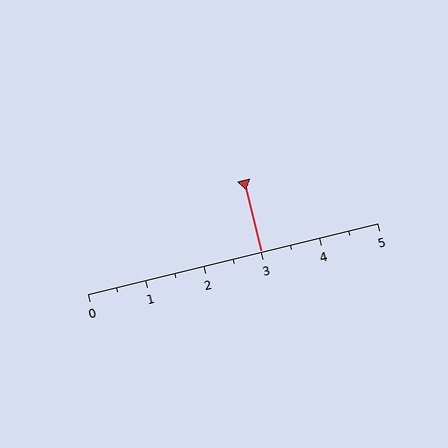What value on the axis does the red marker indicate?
The marker indicates approximately 3.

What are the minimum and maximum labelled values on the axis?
The axis runs from 0 to 5.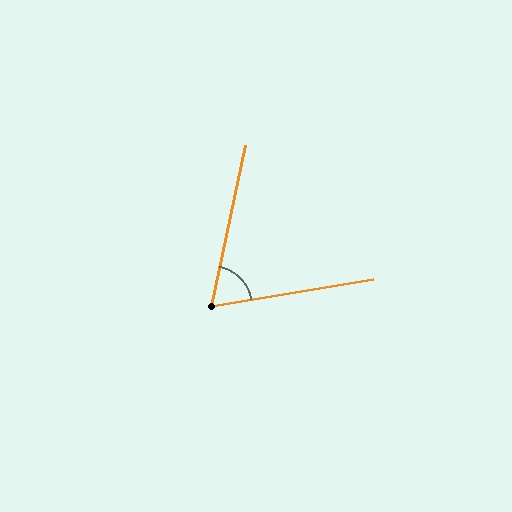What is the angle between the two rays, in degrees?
Approximately 68 degrees.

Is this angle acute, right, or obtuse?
It is acute.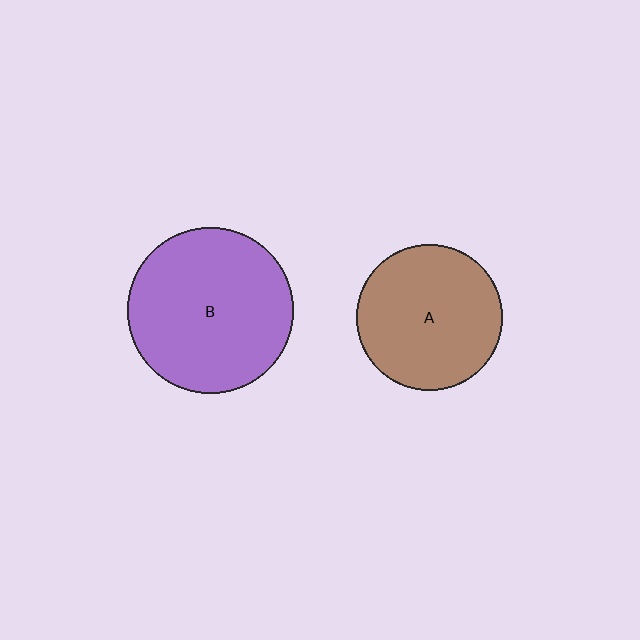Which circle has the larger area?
Circle B (purple).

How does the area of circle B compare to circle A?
Approximately 1.3 times.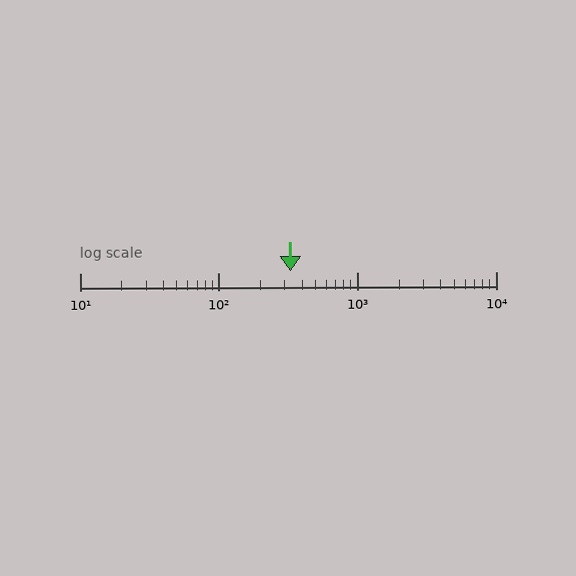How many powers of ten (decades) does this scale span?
The scale spans 3 decades, from 10 to 10000.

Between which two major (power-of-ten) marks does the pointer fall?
The pointer is between 100 and 1000.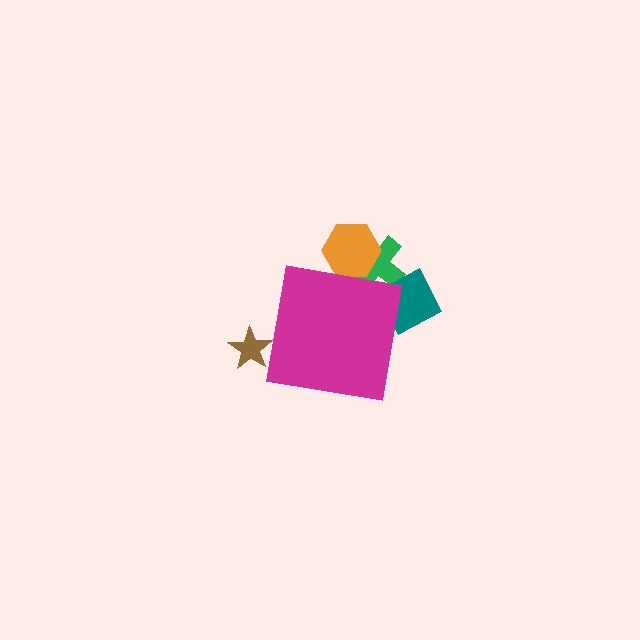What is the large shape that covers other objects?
A magenta square.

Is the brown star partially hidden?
Yes, the brown star is partially hidden behind the magenta square.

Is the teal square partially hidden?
Yes, the teal square is partially hidden behind the magenta square.